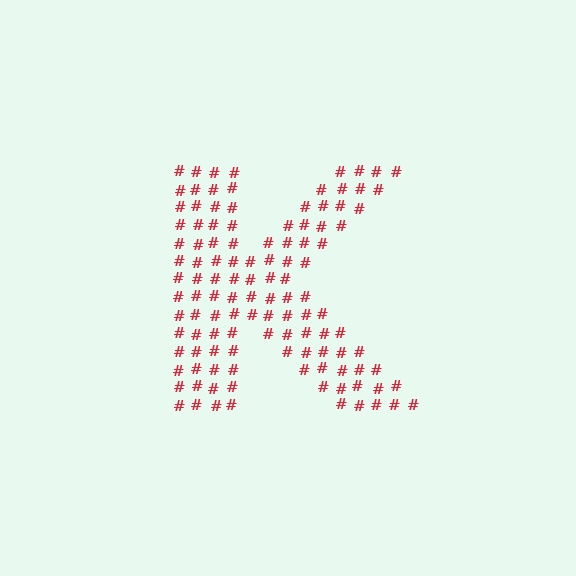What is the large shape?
The large shape is the letter K.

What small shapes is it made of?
It is made of small hash symbols.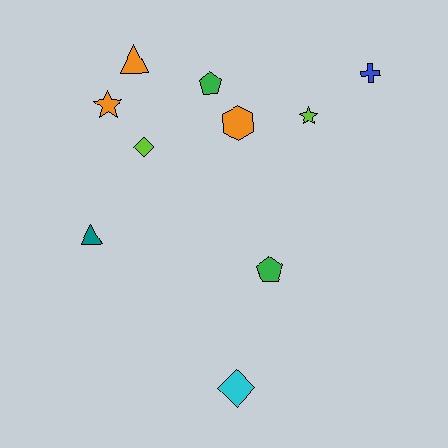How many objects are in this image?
There are 10 objects.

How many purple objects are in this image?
There are no purple objects.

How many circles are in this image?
There are no circles.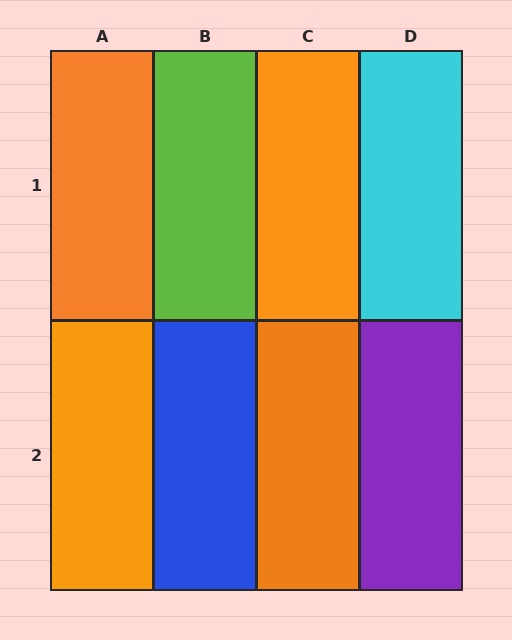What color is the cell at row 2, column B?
Blue.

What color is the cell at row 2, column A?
Orange.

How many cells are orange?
4 cells are orange.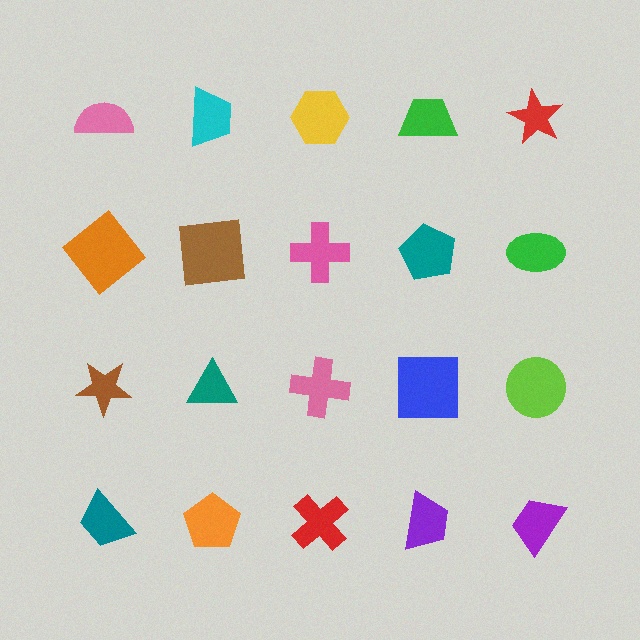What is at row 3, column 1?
A brown star.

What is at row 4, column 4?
A purple trapezoid.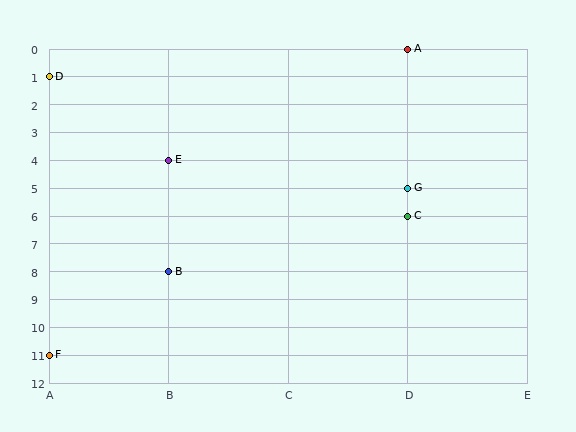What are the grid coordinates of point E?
Point E is at grid coordinates (B, 4).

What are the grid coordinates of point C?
Point C is at grid coordinates (D, 6).